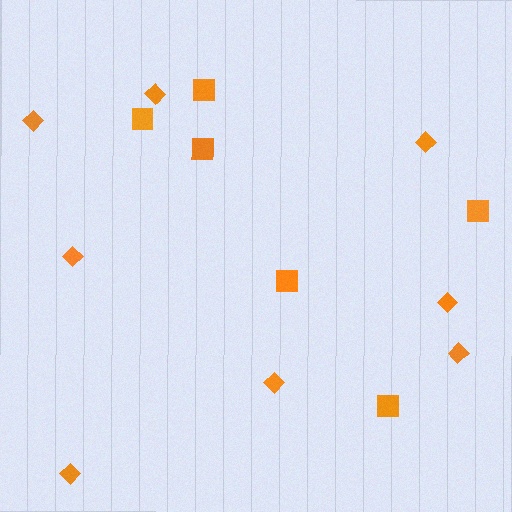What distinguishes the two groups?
There are 2 groups: one group of squares (6) and one group of diamonds (8).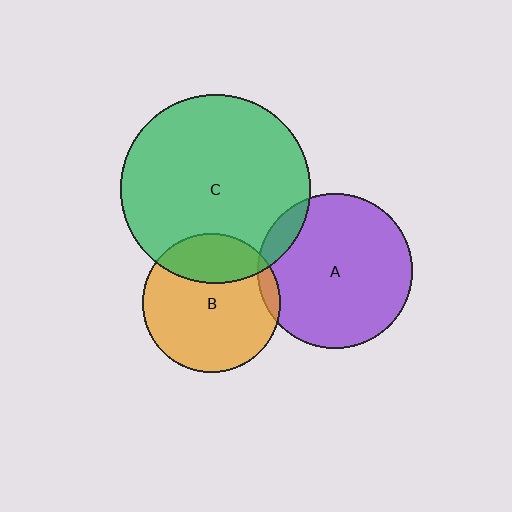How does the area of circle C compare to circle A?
Approximately 1.5 times.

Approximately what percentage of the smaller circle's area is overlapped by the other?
Approximately 10%.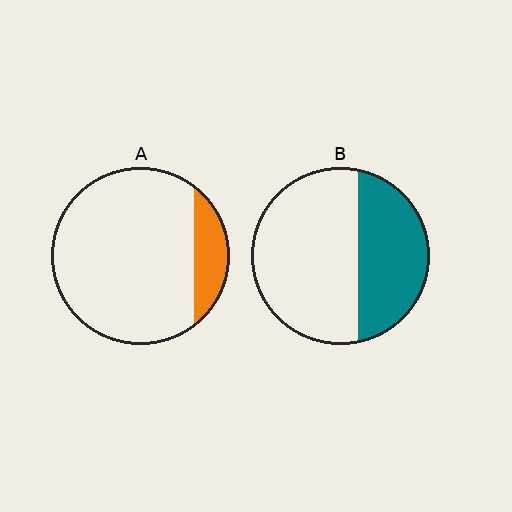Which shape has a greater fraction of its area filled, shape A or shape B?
Shape B.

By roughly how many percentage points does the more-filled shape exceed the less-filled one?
By roughly 25 percentage points (B over A).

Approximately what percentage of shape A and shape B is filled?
A is approximately 15% and B is approximately 40%.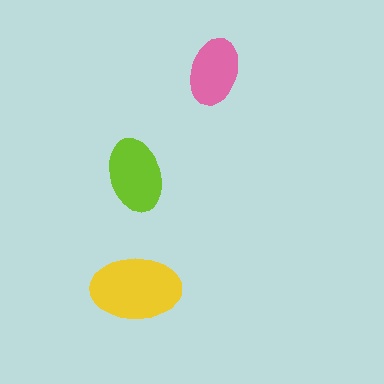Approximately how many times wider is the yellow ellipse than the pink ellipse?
About 1.5 times wider.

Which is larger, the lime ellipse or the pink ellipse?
The lime one.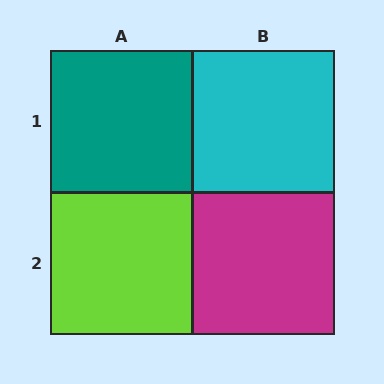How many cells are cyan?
1 cell is cyan.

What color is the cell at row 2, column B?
Magenta.